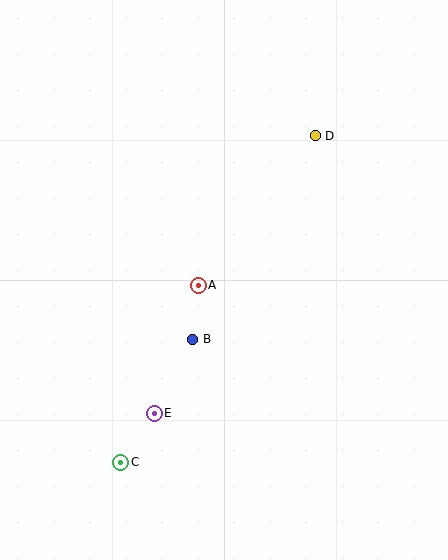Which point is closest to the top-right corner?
Point D is closest to the top-right corner.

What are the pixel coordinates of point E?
Point E is at (154, 413).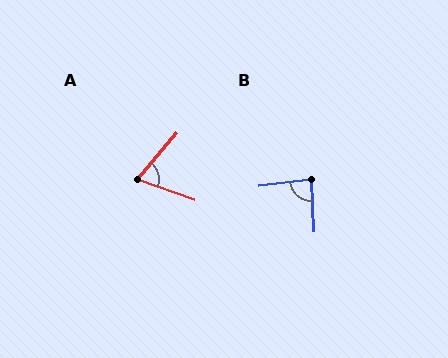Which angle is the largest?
B, at approximately 85 degrees.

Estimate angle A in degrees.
Approximately 69 degrees.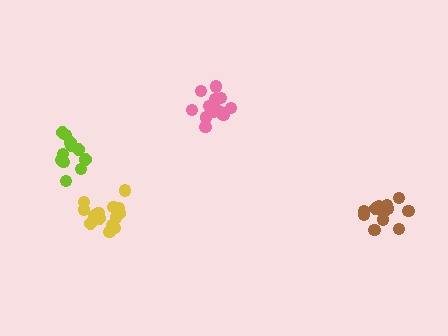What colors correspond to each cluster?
The clusters are colored: lime, pink, yellow, brown.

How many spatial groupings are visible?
There are 4 spatial groupings.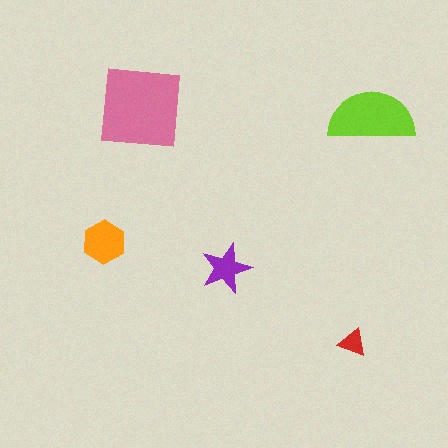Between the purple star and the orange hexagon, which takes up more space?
The orange hexagon.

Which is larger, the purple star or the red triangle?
The purple star.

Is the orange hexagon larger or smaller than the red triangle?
Larger.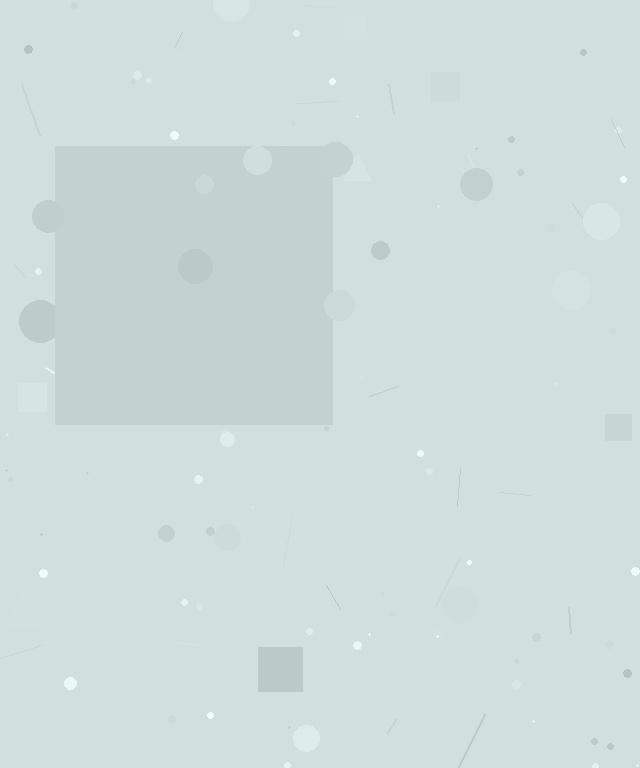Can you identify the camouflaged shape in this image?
The camouflaged shape is a square.